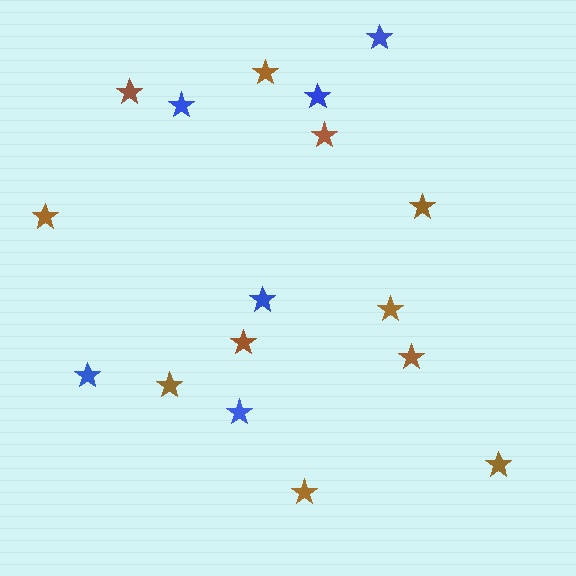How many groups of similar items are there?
There are 2 groups: one group of blue stars (6) and one group of brown stars (11).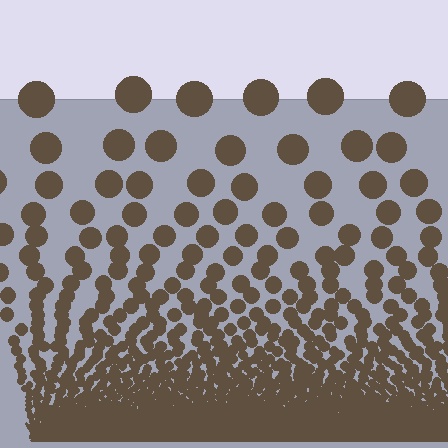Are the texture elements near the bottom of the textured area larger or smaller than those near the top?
Smaller. The gradient is inverted — elements near the bottom are smaller and denser.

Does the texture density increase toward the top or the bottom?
Density increases toward the bottom.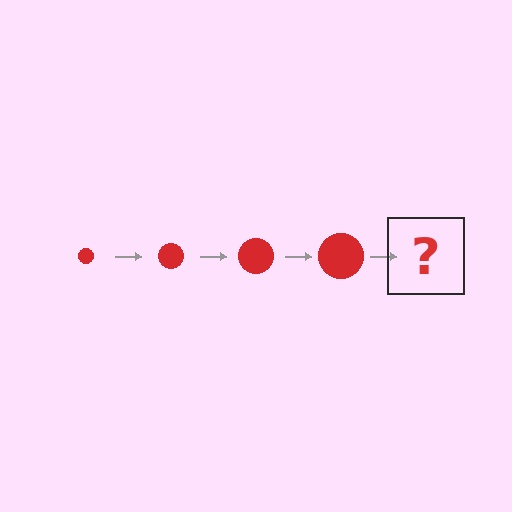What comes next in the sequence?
The next element should be a red circle, larger than the previous one.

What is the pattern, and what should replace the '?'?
The pattern is that the circle gets progressively larger each step. The '?' should be a red circle, larger than the previous one.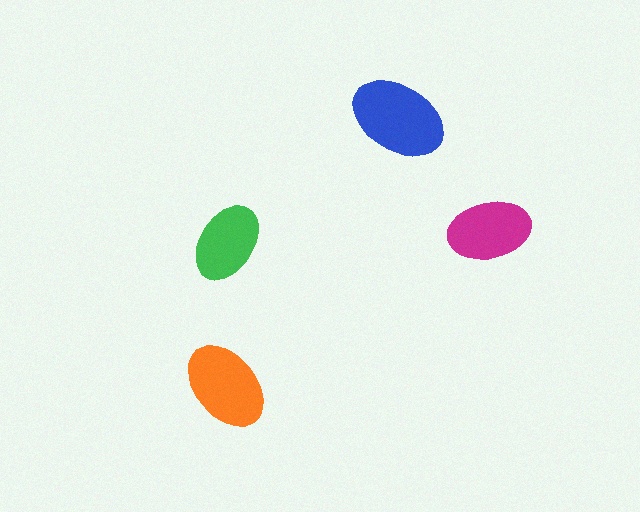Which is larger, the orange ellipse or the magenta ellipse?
The orange one.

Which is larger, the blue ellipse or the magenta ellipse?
The blue one.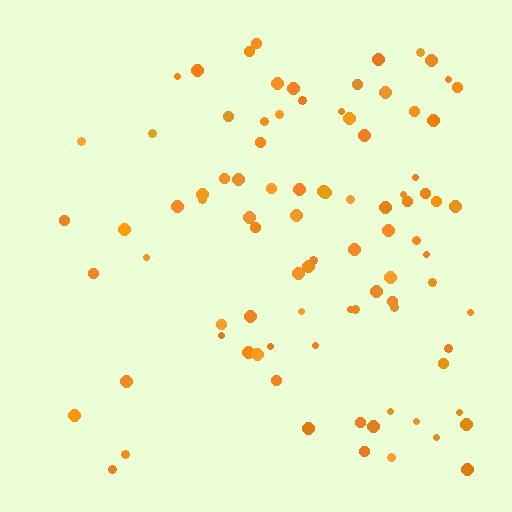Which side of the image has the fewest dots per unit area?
The left.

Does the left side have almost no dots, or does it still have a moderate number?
Still a moderate number, just noticeably fewer than the right.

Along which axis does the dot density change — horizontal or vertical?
Horizontal.